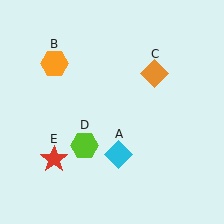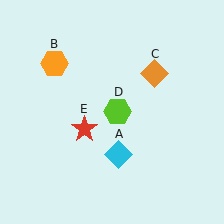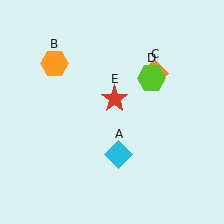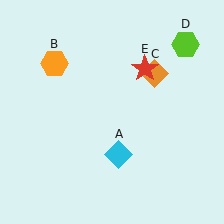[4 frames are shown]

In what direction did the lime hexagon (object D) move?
The lime hexagon (object D) moved up and to the right.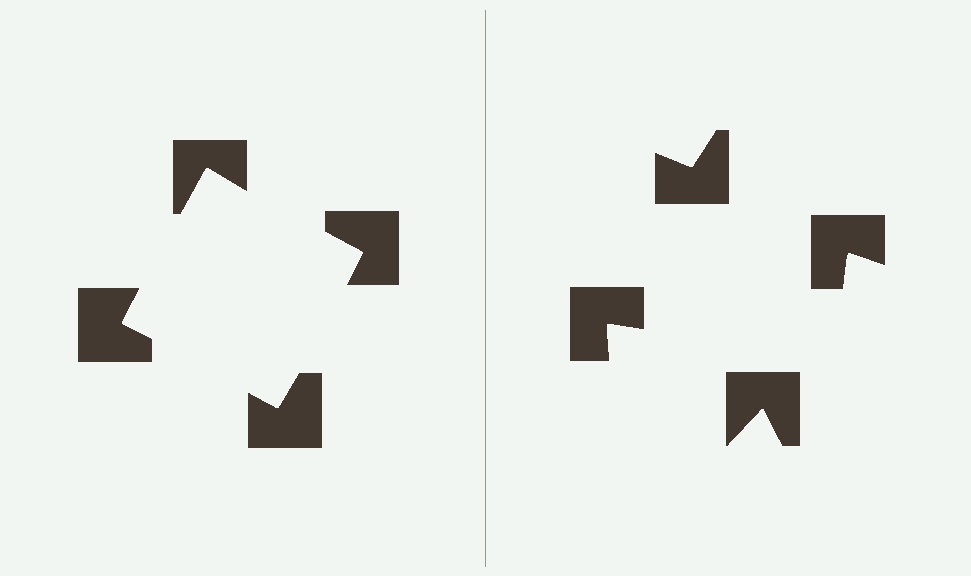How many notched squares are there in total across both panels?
8 — 4 on each side.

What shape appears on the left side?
An illusory square.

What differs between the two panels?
The notched squares are positioned identically on both sides; only the wedge orientations differ. On the left they align to a square; on the right they are misaligned.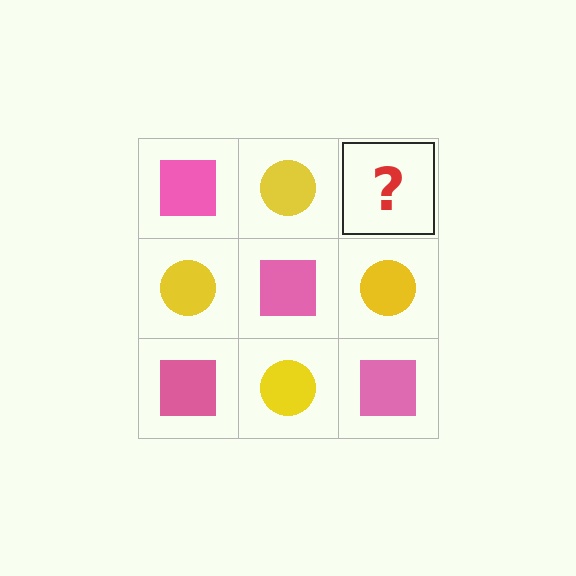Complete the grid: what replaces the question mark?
The question mark should be replaced with a pink square.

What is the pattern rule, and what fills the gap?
The rule is that it alternates pink square and yellow circle in a checkerboard pattern. The gap should be filled with a pink square.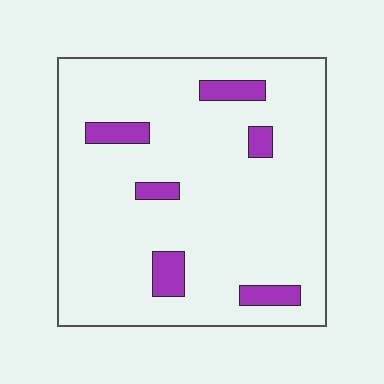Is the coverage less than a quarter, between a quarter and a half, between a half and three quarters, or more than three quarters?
Less than a quarter.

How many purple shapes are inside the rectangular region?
6.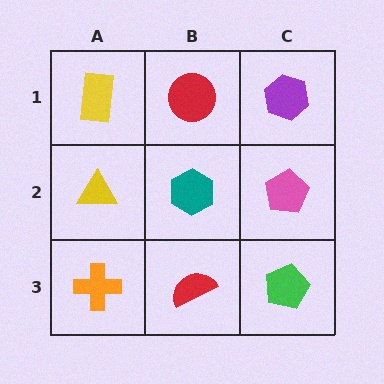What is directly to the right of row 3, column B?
A green pentagon.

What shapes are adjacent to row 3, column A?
A yellow triangle (row 2, column A), a red semicircle (row 3, column B).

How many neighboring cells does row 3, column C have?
2.